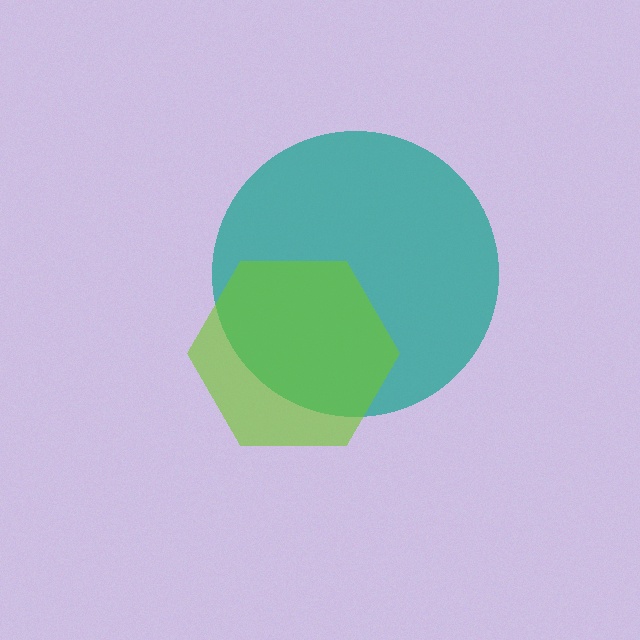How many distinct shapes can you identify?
There are 2 distinct shapes: a teal circle, a lime hexagon.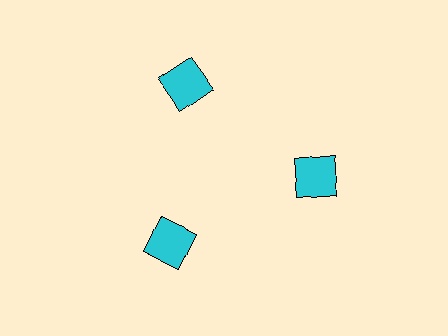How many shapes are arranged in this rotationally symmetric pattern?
There are 3 shapes, arranged in 3 groups of 1.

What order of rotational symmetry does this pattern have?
This pattern has 3-fold rotational symmetry.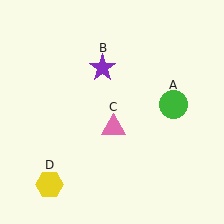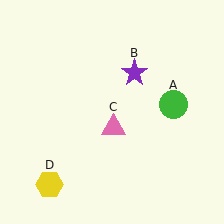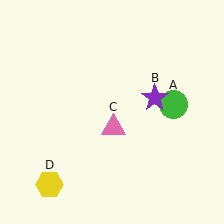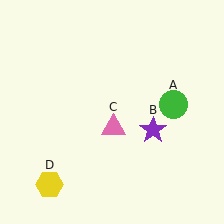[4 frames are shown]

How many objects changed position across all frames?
1 object changed position: purple star (object B).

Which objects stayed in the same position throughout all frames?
Green circle (object A) and pink triangle (object C) and yellow hexagon (object D) remained stationary.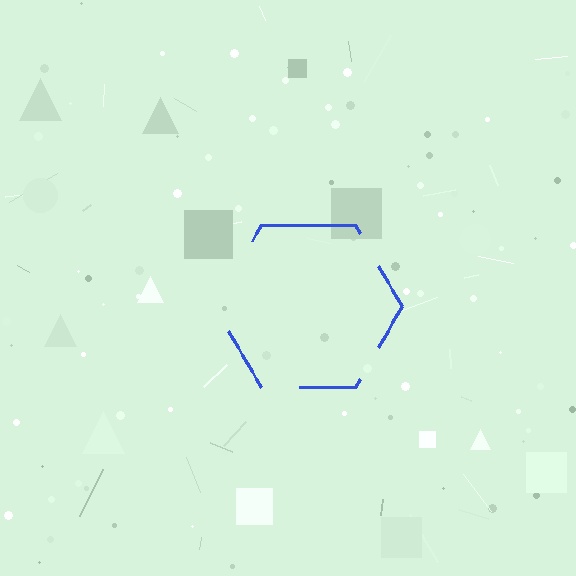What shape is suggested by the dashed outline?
The dashed outline suggests a hexagon.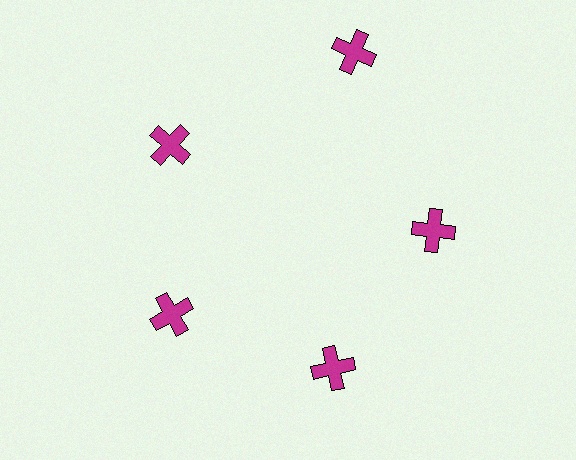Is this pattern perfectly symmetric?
No. The 5 magenta crosses are arranged in a ring, but one element near the 1 o'clock position is pushed outward from the center, breaking the 5-fold rotational symmetry.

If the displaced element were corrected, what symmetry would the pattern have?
It would have 5-fold rotational symmetry — the pattern would map onto itself every 72 degrees.